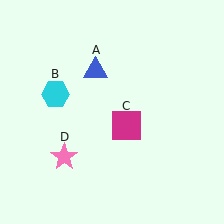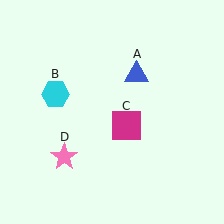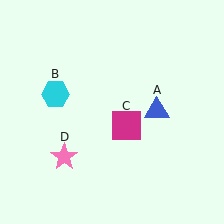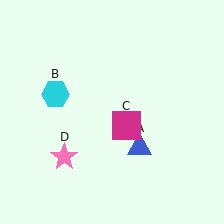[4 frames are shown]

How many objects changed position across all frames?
1 object changed position: blue triangle (object A).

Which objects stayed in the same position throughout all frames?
Cyan hexagon (object B) and magenta square (object C) and pink star (object D) remained stationary.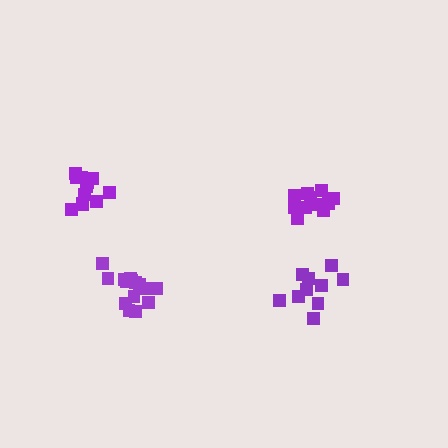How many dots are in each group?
Group 1: 12 dots, Group 2: 10 dots, Group 3: 16 dots, Group 4: 13 dots (51 total).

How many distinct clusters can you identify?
There are 4 distinct clusters.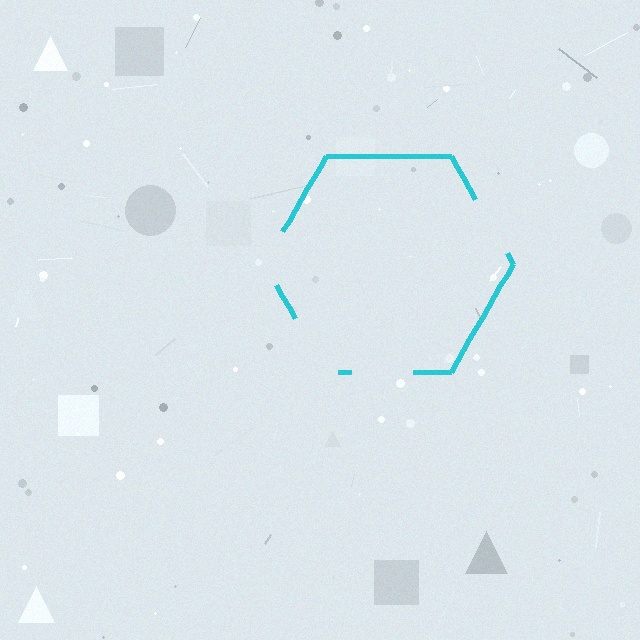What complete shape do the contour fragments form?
The contour fragments form a hexagon.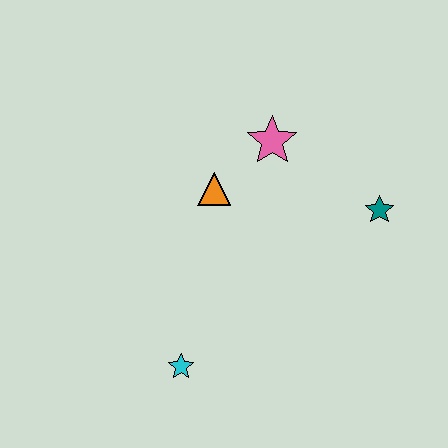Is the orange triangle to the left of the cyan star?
No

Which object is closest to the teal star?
The pink star is closest to the teal star.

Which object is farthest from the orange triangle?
The cyan star is farthest from the orange triangle.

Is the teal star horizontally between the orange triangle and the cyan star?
No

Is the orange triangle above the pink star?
No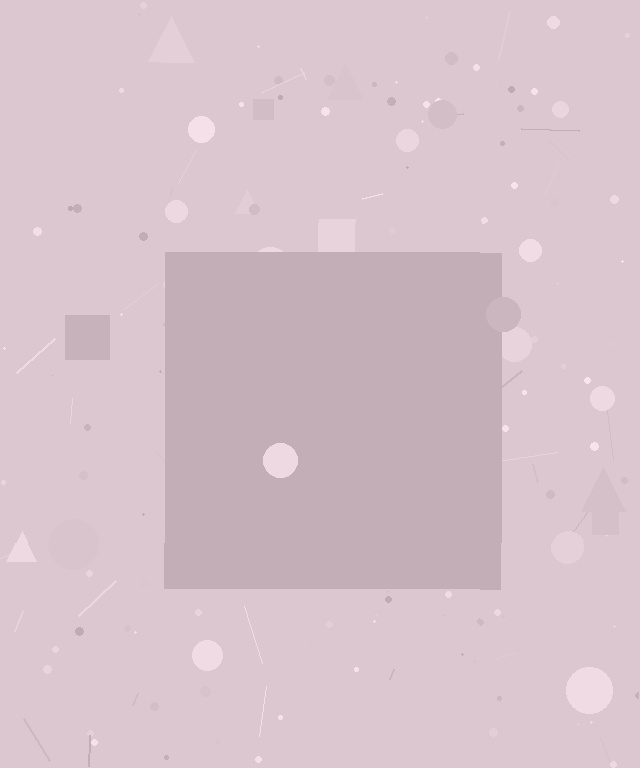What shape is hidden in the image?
A square is hidden in the image.